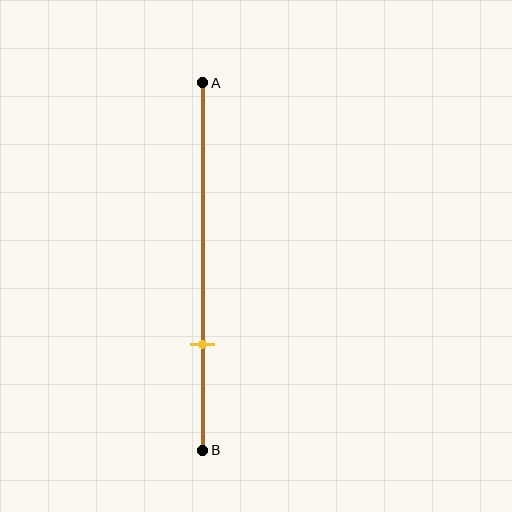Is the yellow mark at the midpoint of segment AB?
No, the mark is at about 70% from A, not at the 50% midpoint.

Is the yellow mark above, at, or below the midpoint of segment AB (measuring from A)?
The yellow mark is below the midpoint of segment AB.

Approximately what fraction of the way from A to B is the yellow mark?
The yellow mark is approximately 70% of the way from A to B.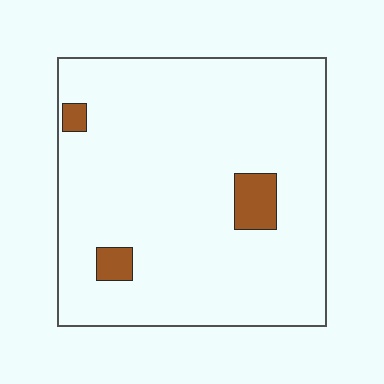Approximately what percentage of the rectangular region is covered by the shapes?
Approximately 5%.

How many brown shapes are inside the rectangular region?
3.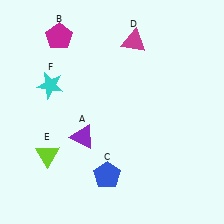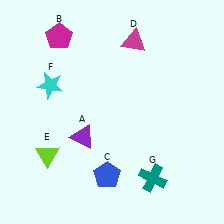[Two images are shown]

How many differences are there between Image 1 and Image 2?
There is 1 difference between the two images.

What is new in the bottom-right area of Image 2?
A teal cross (G) was added in the bottom-right area of Image 2.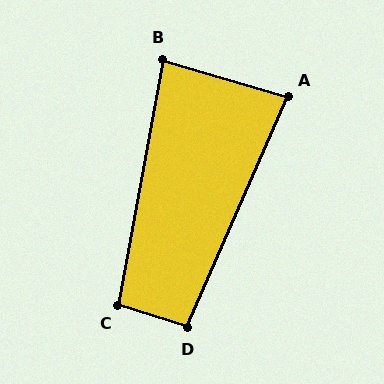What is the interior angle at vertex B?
Approximately 84 degrees (acute).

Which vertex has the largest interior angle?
C, at approximately 97 degrees.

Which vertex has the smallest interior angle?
A, at approximately 83 degrees.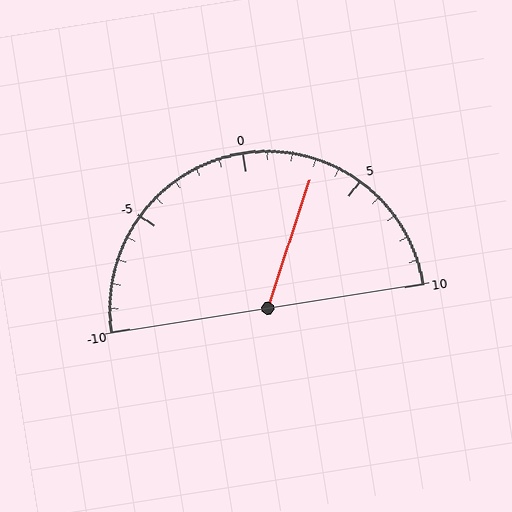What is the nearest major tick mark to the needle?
The nearest major tick mark is 5.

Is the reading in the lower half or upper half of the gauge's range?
The reading is in the upper half of the range (-10 to 10).